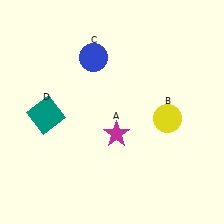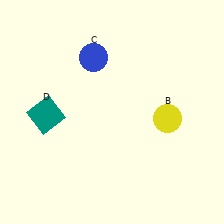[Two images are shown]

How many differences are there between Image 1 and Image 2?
There is 1 difference between the two images.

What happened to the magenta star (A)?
The magenta star (A) was removed in Image 2. It was in the bottom-right area of Image 1.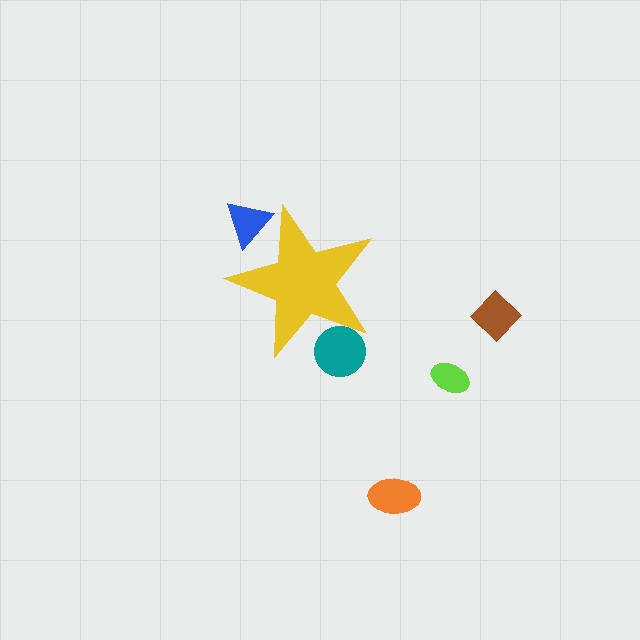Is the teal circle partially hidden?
Yes, the teal circle is partially hidden behind the yellow star.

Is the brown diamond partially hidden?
No, the brown diamond is fully visible.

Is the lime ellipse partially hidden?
No, the lime ellipse is fully visible.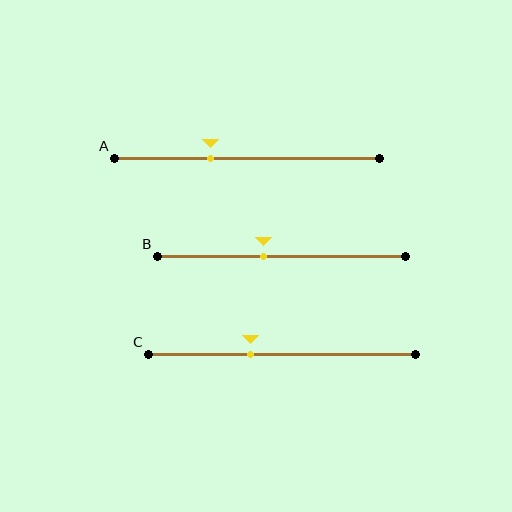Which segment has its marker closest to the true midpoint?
Segment B has its marker closest to the true midpoint.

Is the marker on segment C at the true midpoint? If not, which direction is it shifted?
No, the marker on segment C is shifted to the left by about 12% of the segment length.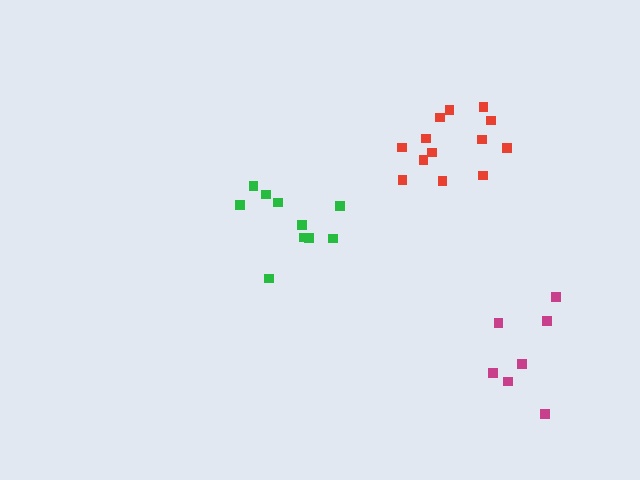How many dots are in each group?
Group 1: 13 dots, Group 2: 10 dots, Group 3: 7 dots (30 total).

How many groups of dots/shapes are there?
There are 3 groups.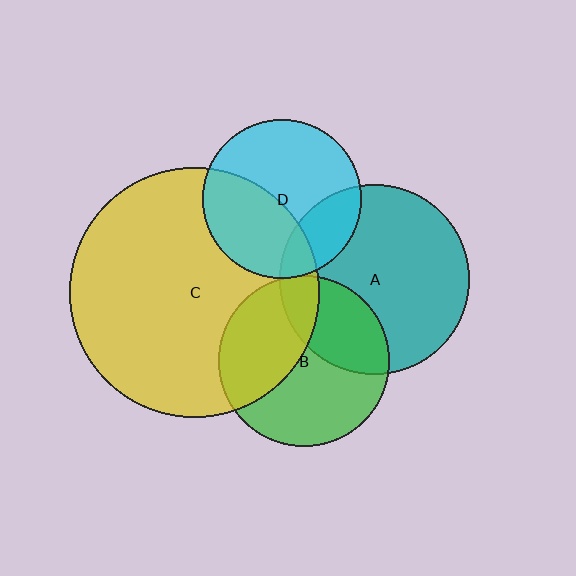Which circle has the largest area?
Circle C (yellow).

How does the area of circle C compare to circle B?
Approximately 2.1 times.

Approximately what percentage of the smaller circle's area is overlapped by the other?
Approximately 40%.